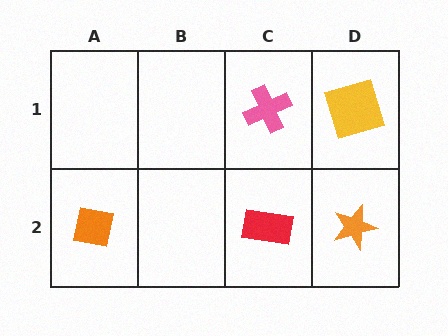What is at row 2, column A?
An orange square.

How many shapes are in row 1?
2 shapes.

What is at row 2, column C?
A red rectangle.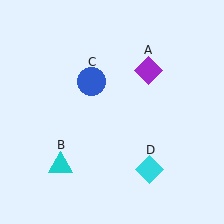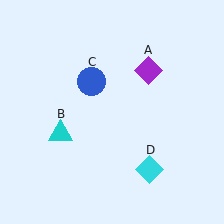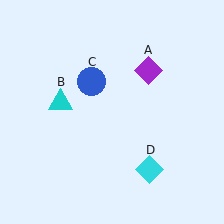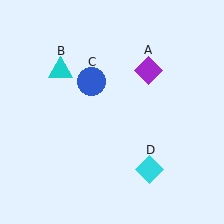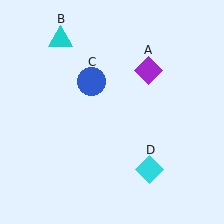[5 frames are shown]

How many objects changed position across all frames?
1 object changed position: cyan triangle (object B).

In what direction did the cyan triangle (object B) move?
The cyan triangle (object B) moved up.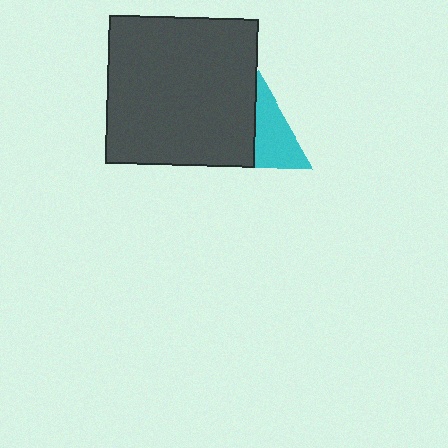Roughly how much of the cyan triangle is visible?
About half of it is visible (roughly 52%).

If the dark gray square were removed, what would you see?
You would see the complete cyan triangle.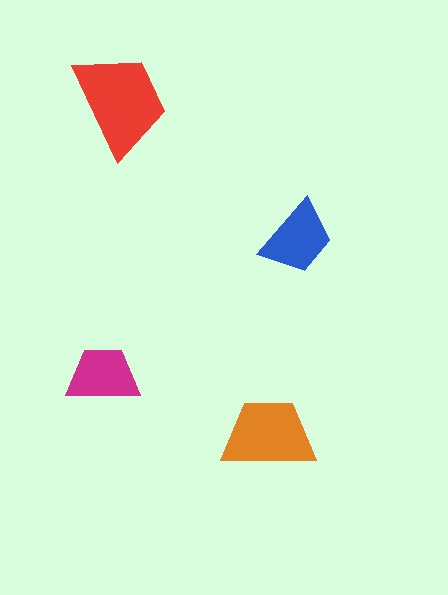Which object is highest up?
The red trapezoid is topmost.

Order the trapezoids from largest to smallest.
the red one, the orange one, the blue one, the magenta one.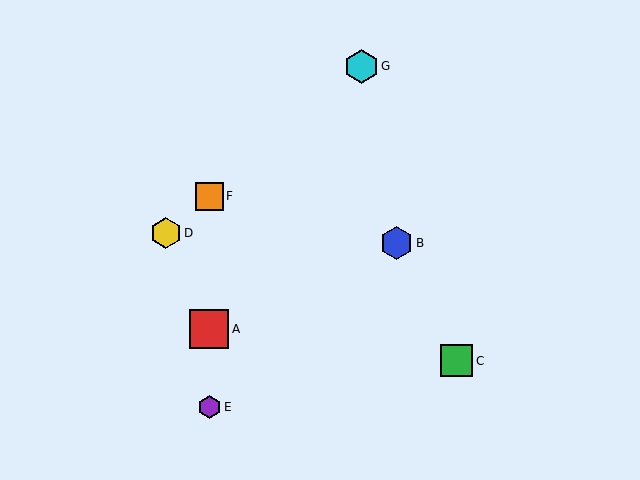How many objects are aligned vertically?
3 objects (A, E, F) are aligned vertically.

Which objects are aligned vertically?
Objects A, E, F are aligned vertically.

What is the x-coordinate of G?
Object G is at x≈361.